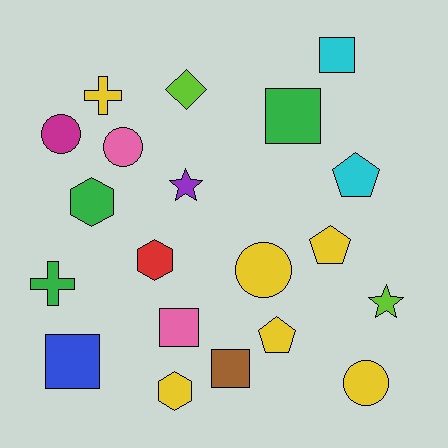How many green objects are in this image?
There are 3 green objects.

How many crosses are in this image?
There are 2 crosses.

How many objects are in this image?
There are 20 objects.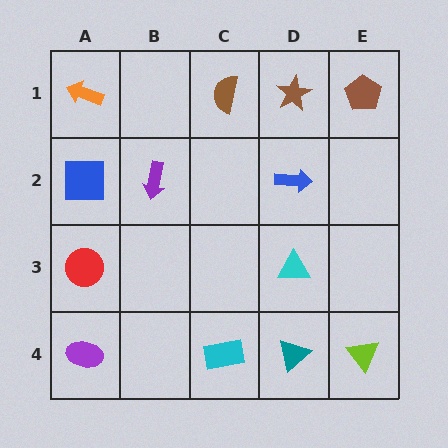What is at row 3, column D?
A cyan triangle.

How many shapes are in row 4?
4 shapes.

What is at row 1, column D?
A brown star.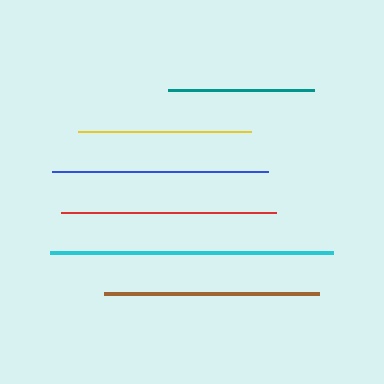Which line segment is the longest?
The cyan line is the longest at approximately 284 pixels.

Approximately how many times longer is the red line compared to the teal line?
The red line is approximately 1.5 times the length of the teal line.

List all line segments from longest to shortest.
From longest to shortest: cyan, blue, brown, red, yellow, teal.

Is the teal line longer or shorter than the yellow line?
The yellow line is longer than the teal line.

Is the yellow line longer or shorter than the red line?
The red line is longer than the yellow line.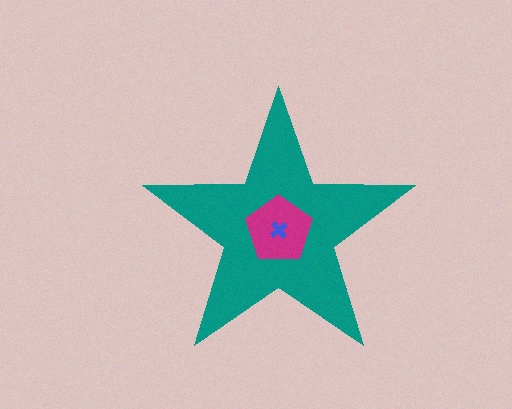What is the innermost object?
The blue cross.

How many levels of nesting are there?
3.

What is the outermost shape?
The teal star.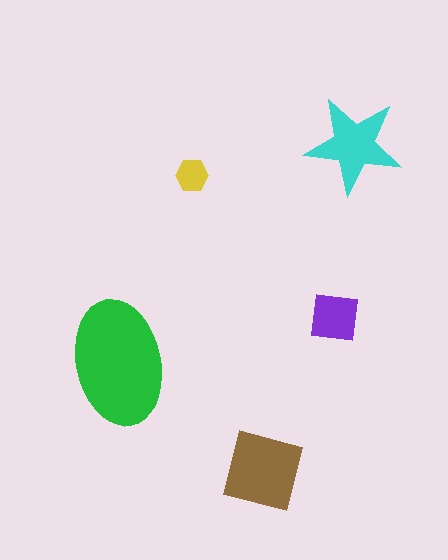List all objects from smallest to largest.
The yellow hexagon, the purple square, the cyan star, the brown square, the green ellipse.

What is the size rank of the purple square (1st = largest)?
4th.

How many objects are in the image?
There are 5 objects in the image.